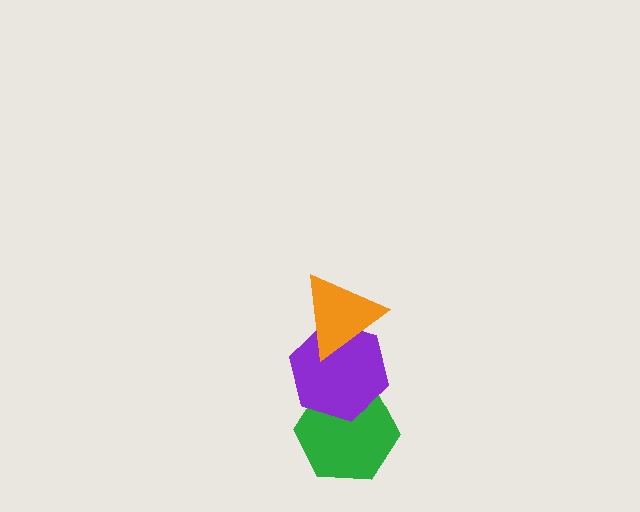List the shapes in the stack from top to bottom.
From top to bottom: the orange triangle, the purple hexagon, the green hexagon.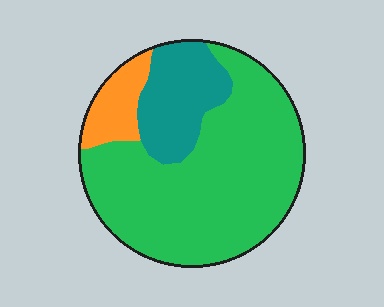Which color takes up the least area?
Orange, at roughly 10%.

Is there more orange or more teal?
Teal.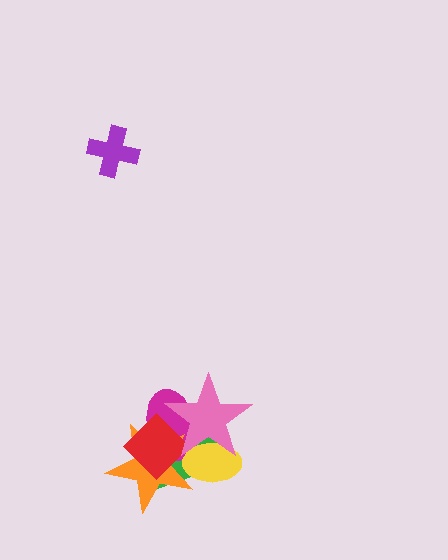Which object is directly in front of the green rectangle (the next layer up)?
The magenta ellipse is directly in front of the green rectangle.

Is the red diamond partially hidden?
Yes, it is partially covered by another shape.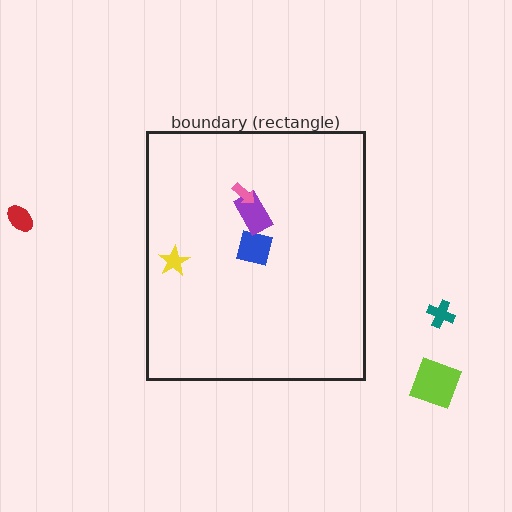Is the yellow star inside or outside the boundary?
Inside.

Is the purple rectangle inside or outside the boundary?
Inside.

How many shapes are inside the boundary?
4 inside, 3 outside.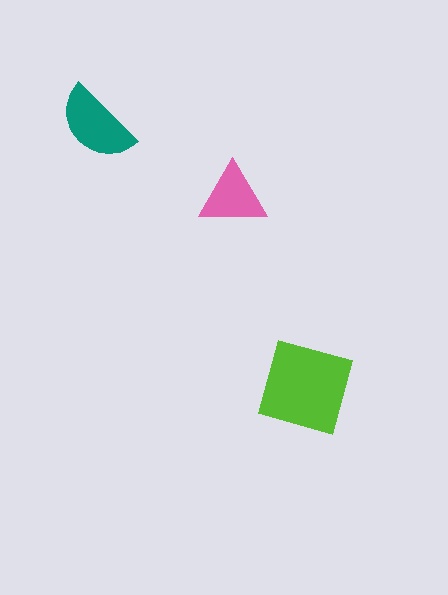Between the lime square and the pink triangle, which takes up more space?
The lime square.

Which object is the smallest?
The pink triangle.